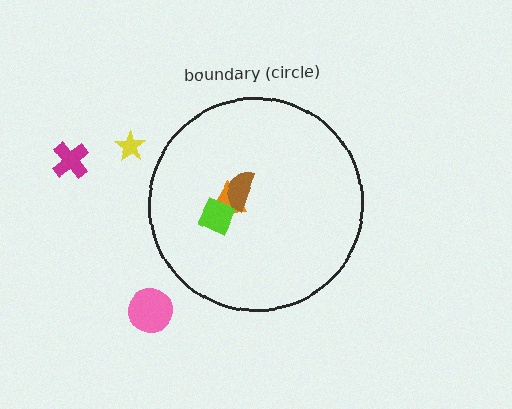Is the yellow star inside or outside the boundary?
Outside.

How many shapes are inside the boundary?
3 inside, 3 outside.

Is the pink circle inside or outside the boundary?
Outside.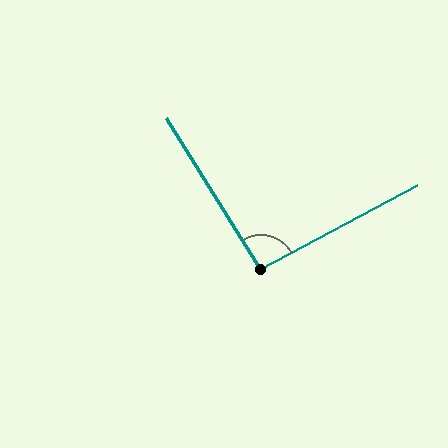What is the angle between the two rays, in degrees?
Approximately 94 degrees.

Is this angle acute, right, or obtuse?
It is approximately a right angle.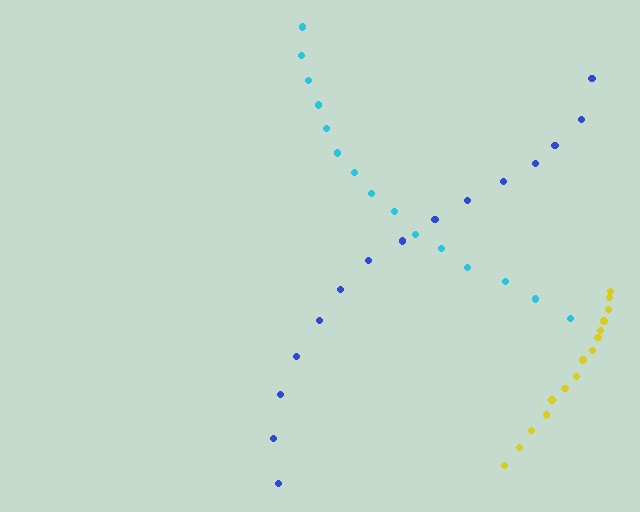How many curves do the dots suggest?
There are 3 distinct paths.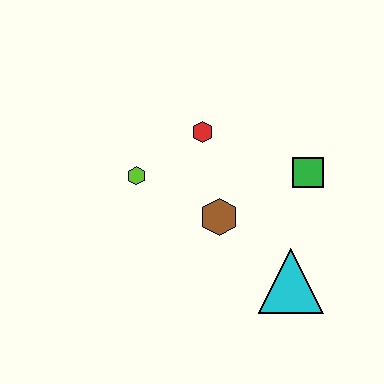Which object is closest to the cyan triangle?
The brown hexagon is closest to the cyan triangle.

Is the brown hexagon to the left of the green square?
Yes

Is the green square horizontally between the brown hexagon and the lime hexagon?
No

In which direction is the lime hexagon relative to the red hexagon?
The lime hexagon is to the left of the red hexagon.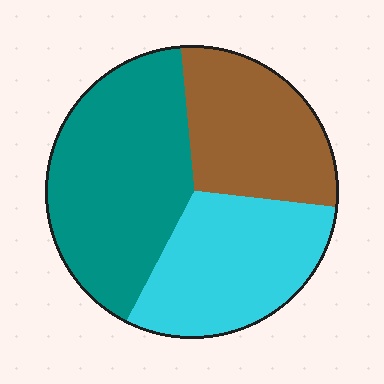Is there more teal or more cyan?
Teal.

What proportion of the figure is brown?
Brown covers roughly 25% of the figure.